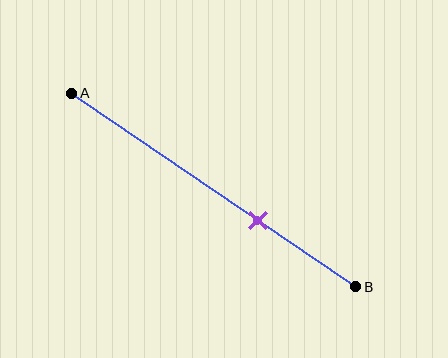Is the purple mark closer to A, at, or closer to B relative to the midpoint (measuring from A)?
The purple mark is closer to point B than the midpoint of segment AB.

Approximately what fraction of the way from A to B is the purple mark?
The purple mark is approximately 65% of the way from A to B.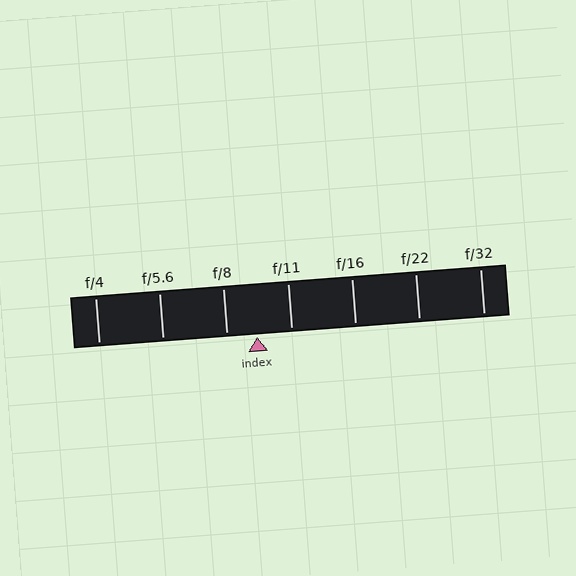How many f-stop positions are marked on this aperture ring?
There are 7 f-stop positions marked.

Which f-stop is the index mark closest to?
The index mark is closest to f/8.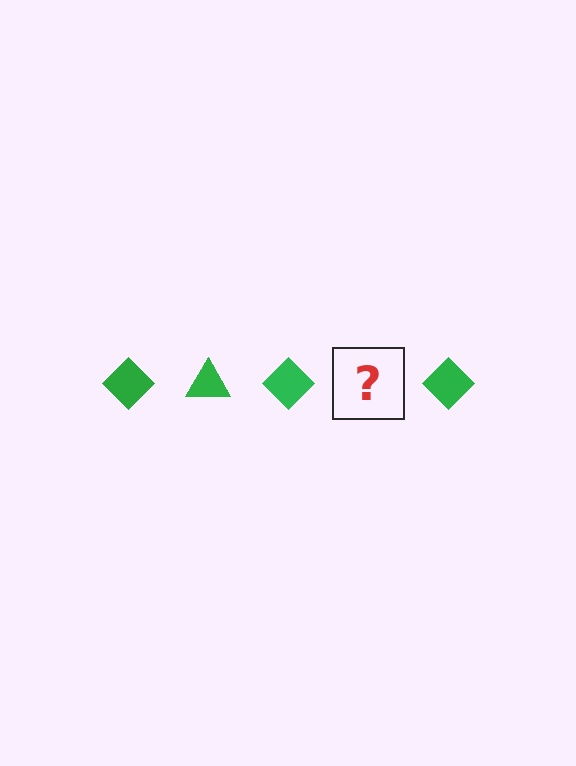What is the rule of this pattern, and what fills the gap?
The rule is that the pattern cycles through diamond, triangle shapes in green. The gap should be filled with a green triangle.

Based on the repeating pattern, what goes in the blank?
The blank should be a green triangle.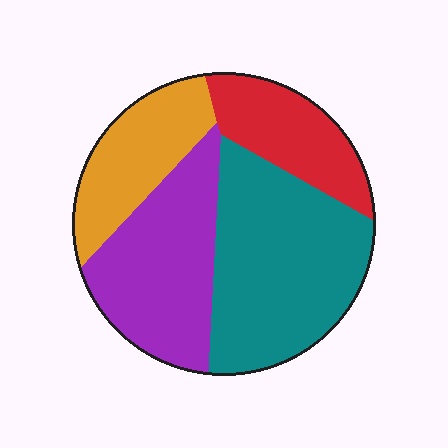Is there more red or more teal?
Teal.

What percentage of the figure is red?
Red takes up less than a sixth of the figure.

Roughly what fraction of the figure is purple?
Purple takes up about one quarter (1/4) of the figure.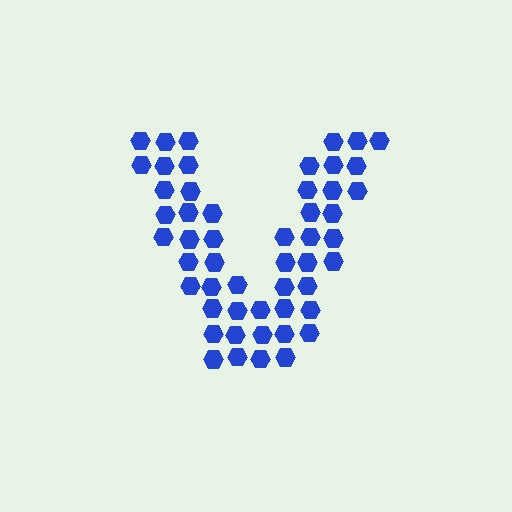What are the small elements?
The small elements are hexagons.